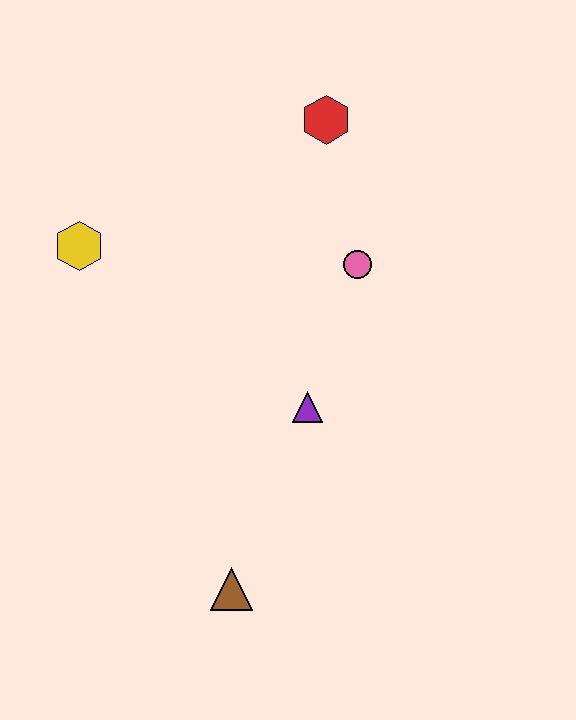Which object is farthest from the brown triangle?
The red hexagon is farthest from the brown triangle.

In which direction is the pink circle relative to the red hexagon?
The pink circle is below the red hexagon.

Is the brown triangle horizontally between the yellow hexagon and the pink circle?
Yes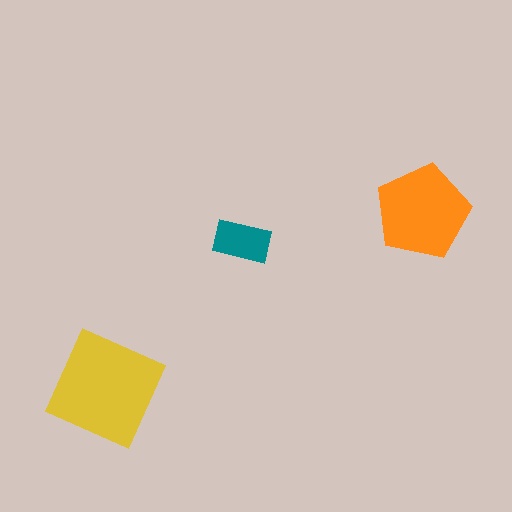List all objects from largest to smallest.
The yellow diamond, the orange pentagon, the teal rectangle.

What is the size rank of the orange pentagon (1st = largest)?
2nd.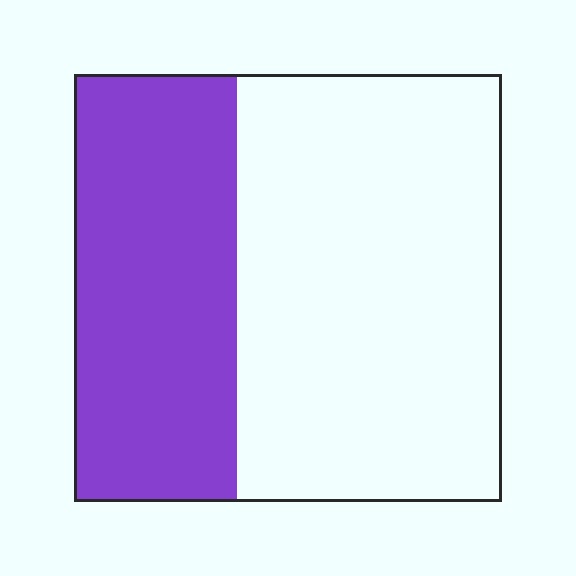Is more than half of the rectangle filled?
No.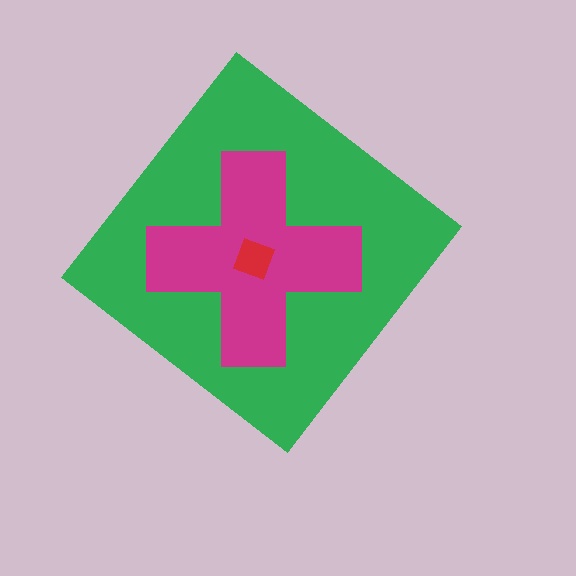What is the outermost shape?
The green diamond.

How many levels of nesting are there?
3.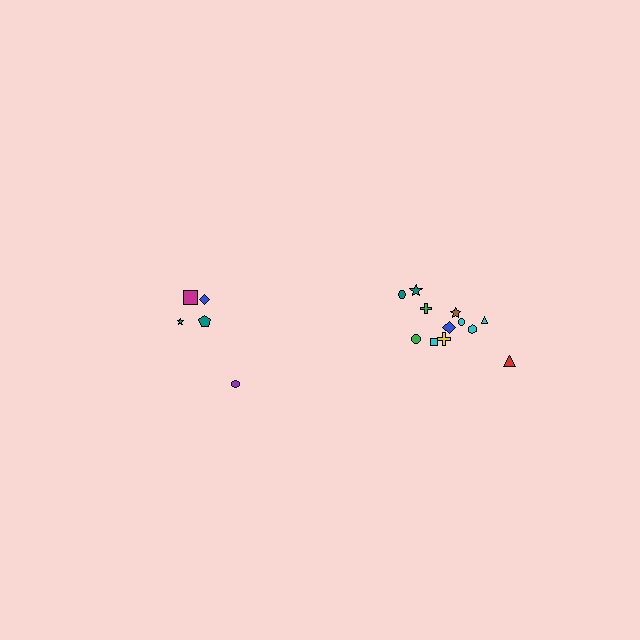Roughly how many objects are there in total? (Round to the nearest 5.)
Roughly 15 objects in total.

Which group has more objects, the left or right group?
The right group.